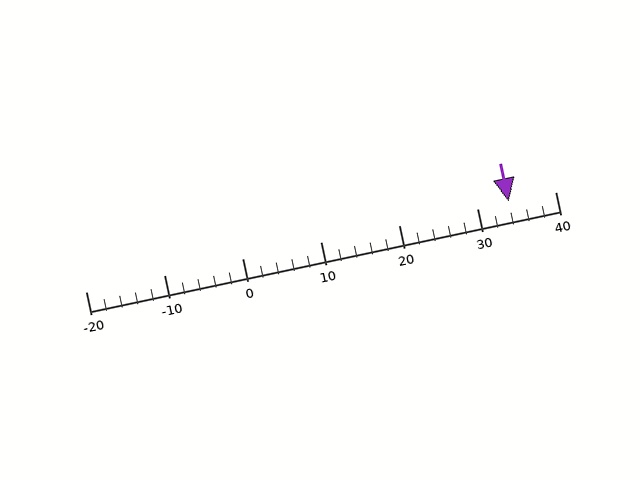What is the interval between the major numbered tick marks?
The major tick marks are spaced 10 units apart.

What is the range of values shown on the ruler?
The ruler shows values from -20 to 40.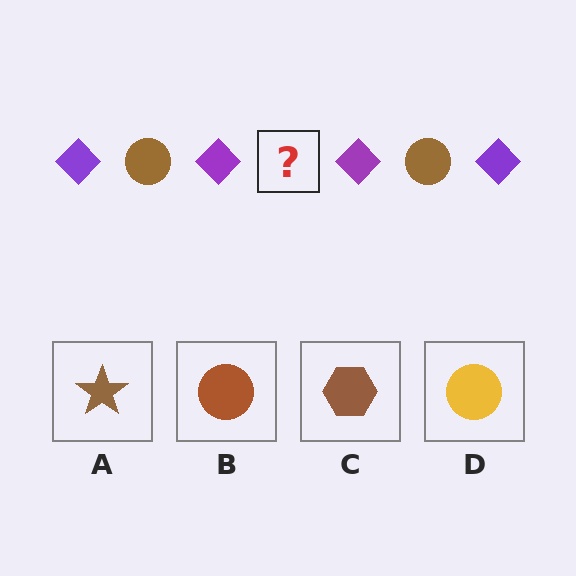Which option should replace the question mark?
Option B.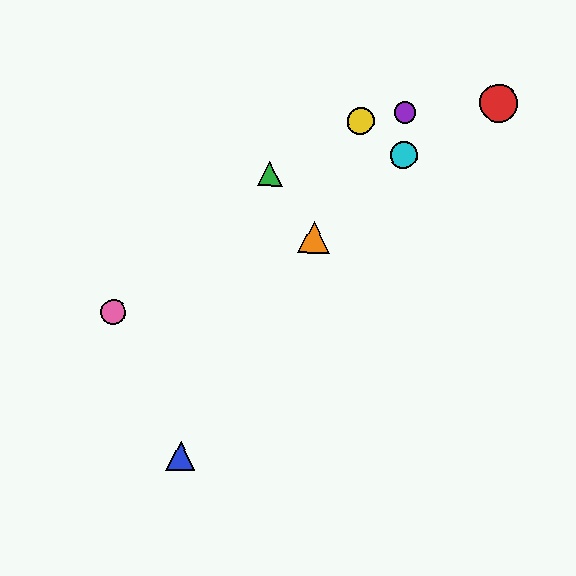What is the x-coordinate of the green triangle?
The green triangle is at x≈270.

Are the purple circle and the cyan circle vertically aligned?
Yes, both are at x≈405.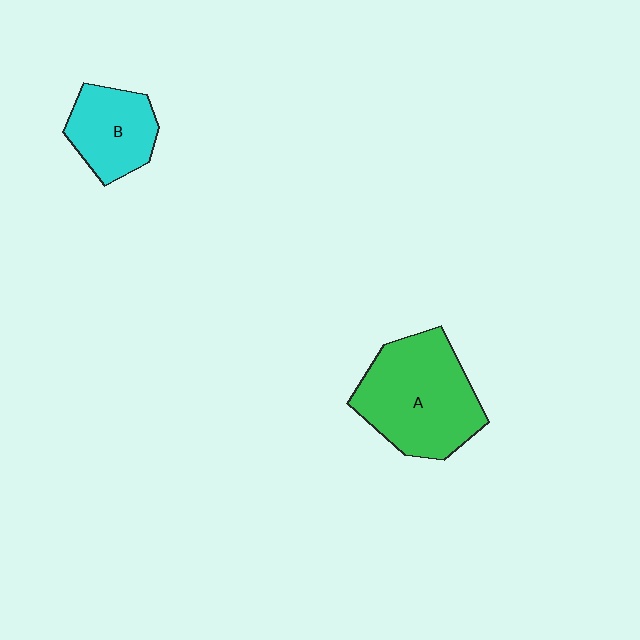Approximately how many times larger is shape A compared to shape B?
Approximately 1.8 times.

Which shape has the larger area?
Shape A (green).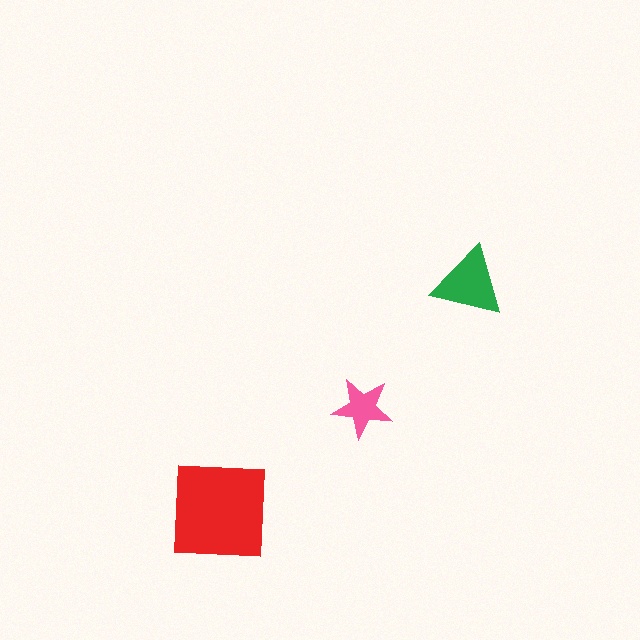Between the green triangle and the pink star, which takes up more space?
The green triangle.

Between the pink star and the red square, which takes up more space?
The red square.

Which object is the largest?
The red square.